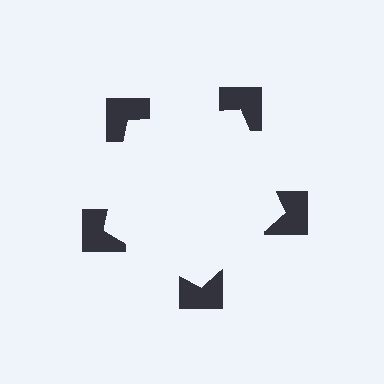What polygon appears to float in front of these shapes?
An illusory pentagon — its edges are inferred from the aligned wedge cuts in the notched squares, not physically drawn.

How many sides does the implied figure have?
5 sides.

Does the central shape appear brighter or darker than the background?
It typically appears slightly brighter than the background, even though no actual brightness change is drawn.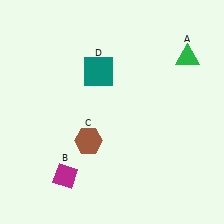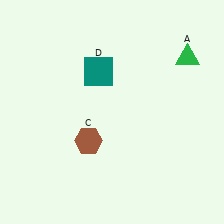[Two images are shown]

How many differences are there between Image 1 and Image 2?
There is 1 difference between the two images.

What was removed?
The magenta diamond (B) was removed in Image 2.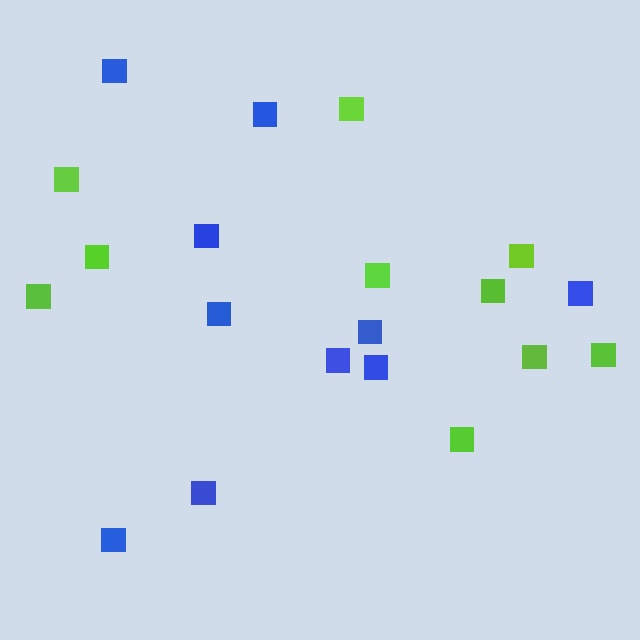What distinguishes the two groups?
There are 2 groups: one group of blue squares (10) and one group of lime squares (10).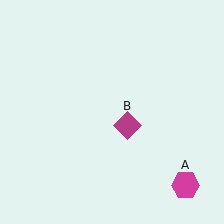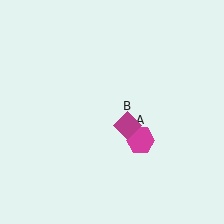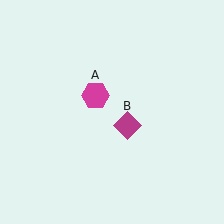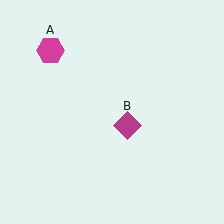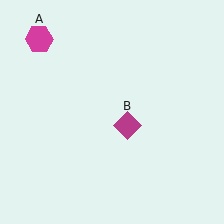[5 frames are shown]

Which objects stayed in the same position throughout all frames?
Magenta diamond (object B) remained stationary.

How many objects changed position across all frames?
1 object changed position: magenta hexagon (object A).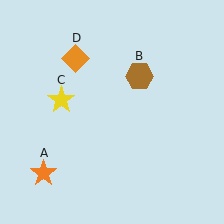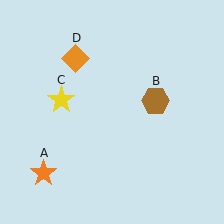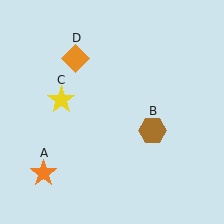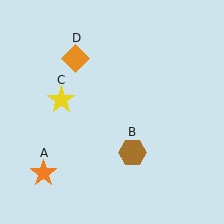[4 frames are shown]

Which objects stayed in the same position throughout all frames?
Orange star (object A) and yellow star (object C) and orange diamond (object D) remained stationary.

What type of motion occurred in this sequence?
The brown hexagon (object B) rotated clockwise around the center of the scene.